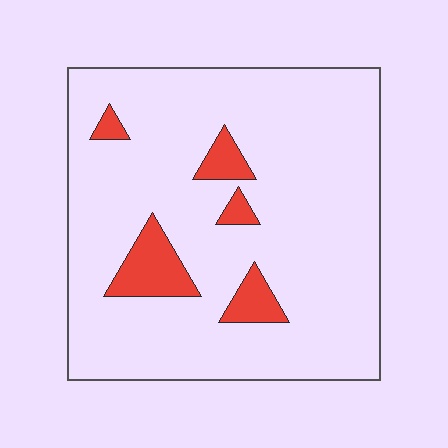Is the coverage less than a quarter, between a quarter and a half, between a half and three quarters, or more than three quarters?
Less than a quarter.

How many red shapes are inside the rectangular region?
5.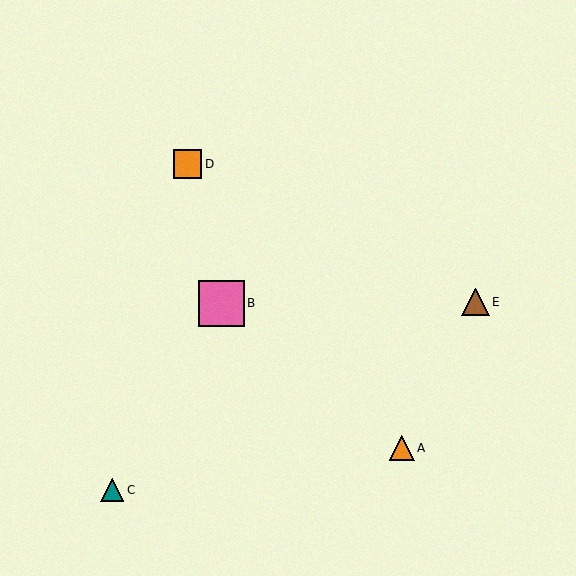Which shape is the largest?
The pink square (labeled B) is the largest.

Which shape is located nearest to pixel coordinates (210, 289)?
The pink square (labeled B) at (221, 303) is nearest to that location.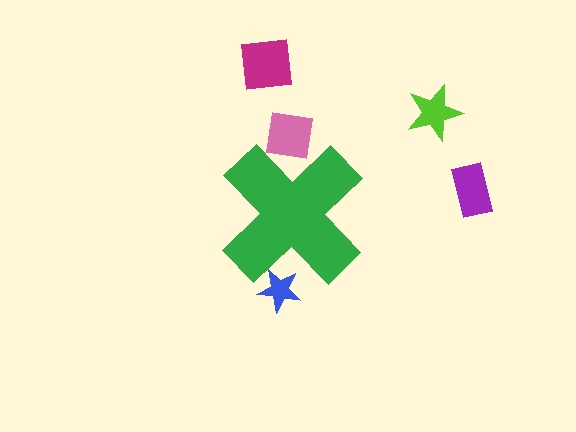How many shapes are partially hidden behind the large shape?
2 shapes are partially hidden.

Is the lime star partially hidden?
No, the lime star is fully visible.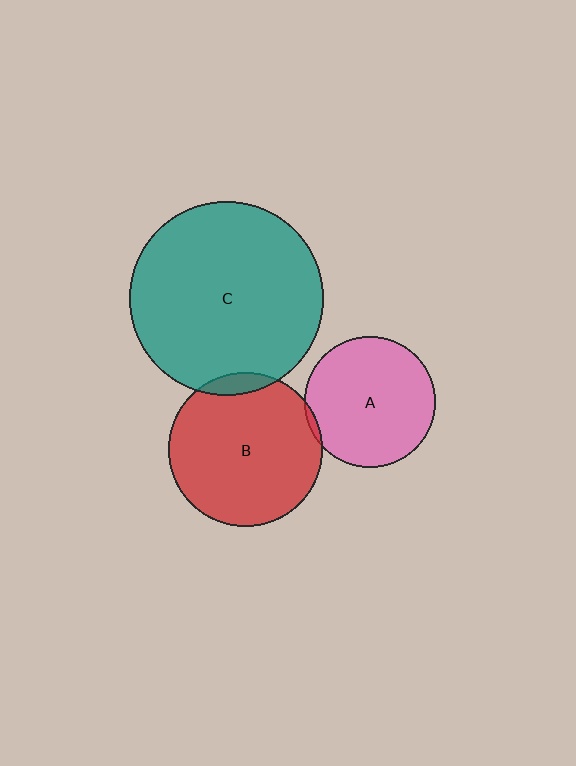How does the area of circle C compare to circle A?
Approximately 2.2 times.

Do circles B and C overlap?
Yes.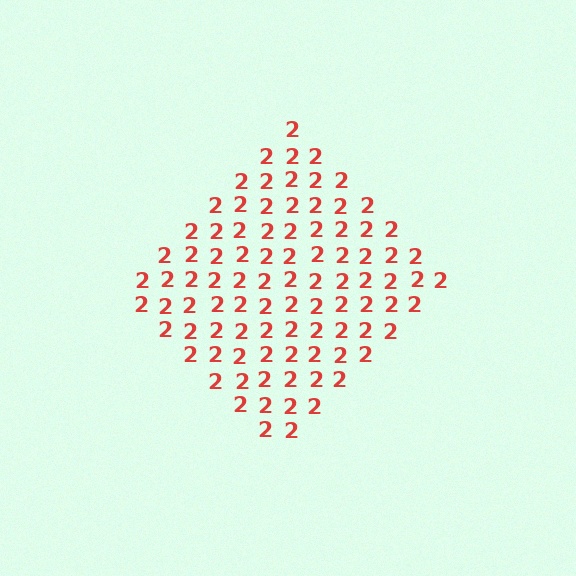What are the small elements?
The small elements are digit 2's.